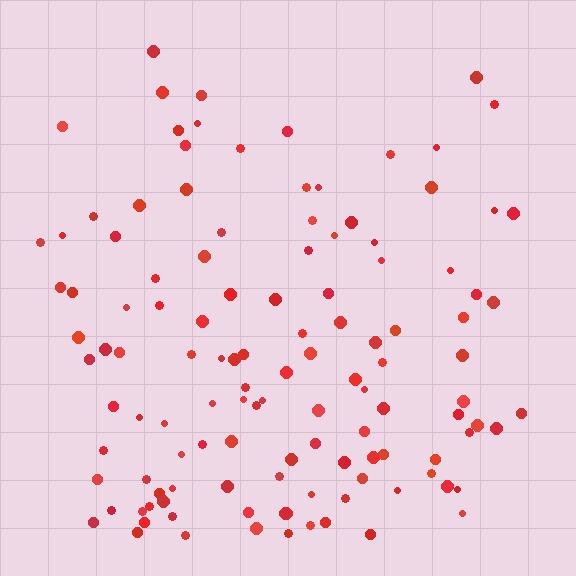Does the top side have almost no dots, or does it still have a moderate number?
Still a moderate number, just noticeably fewer than the bottom.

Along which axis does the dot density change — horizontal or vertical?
Vertical.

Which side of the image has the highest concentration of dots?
The bottom.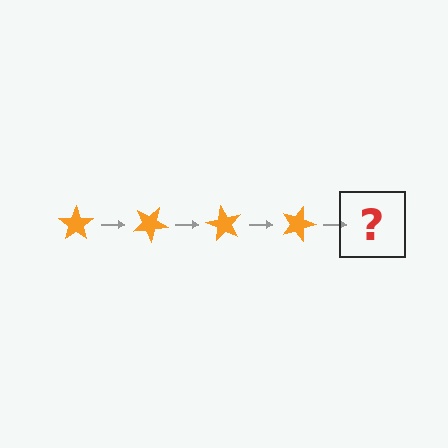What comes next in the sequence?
The next element should be an orange star rotated 120 degrees.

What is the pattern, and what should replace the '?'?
The pattern is that the star rotates 30 degrees each step. The '?' should be an orange star rotated 120 degrees.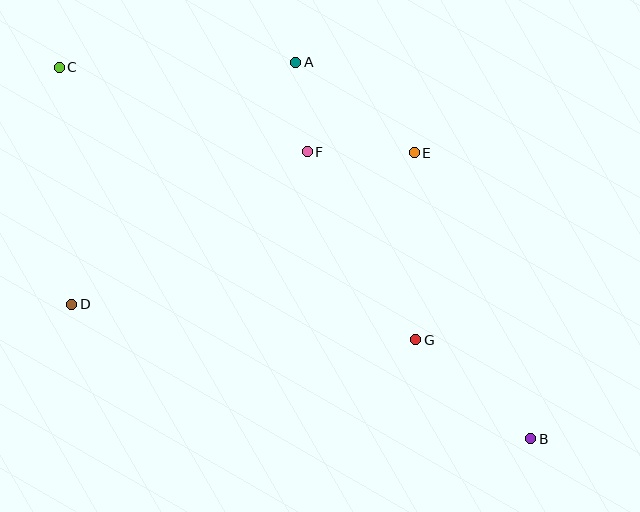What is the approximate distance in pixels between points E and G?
The distance between E and G is approximately 187 pixels.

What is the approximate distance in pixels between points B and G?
The distance between B and G is approximately 151 pixels.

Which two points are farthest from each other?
Points B and C are farthest from each other.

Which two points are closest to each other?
Points A and F are closest to each other.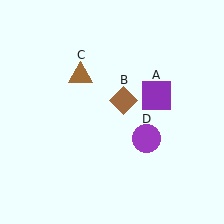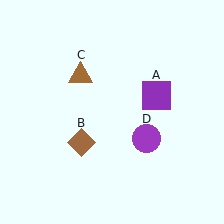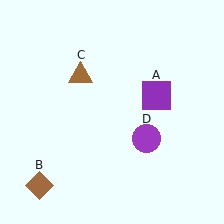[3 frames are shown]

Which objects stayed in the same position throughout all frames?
Purple square (object A) and brown triangle (object C) and purple circle (object D) remained stationary.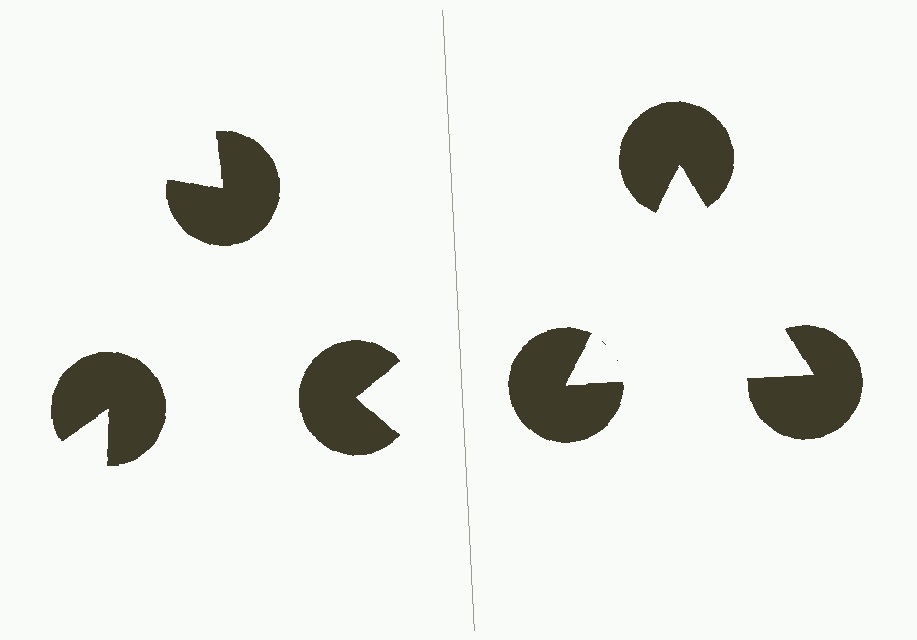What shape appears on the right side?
An illusory triangle.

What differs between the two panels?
The pac-man discs are positioned identically on both sides; only the wedge orientations differ. On the right they align to a triangle; on the left they are misaligned.